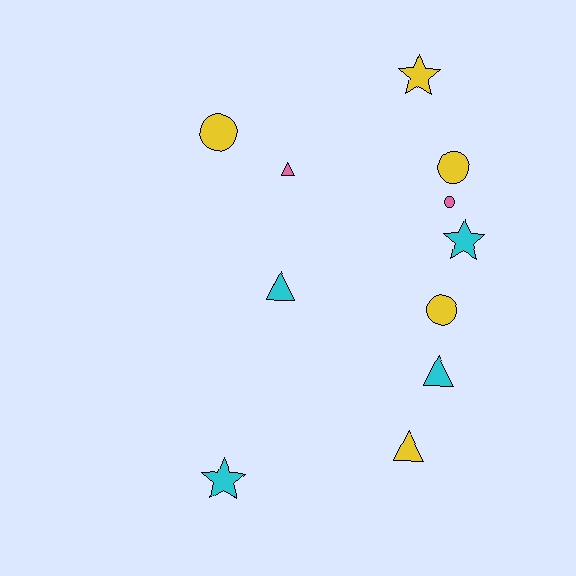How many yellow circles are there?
There are 3 yellow circles.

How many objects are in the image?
There are 11 objects.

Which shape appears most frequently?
Circle, with 4 objects.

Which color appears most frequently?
Yellow, with 5 objects.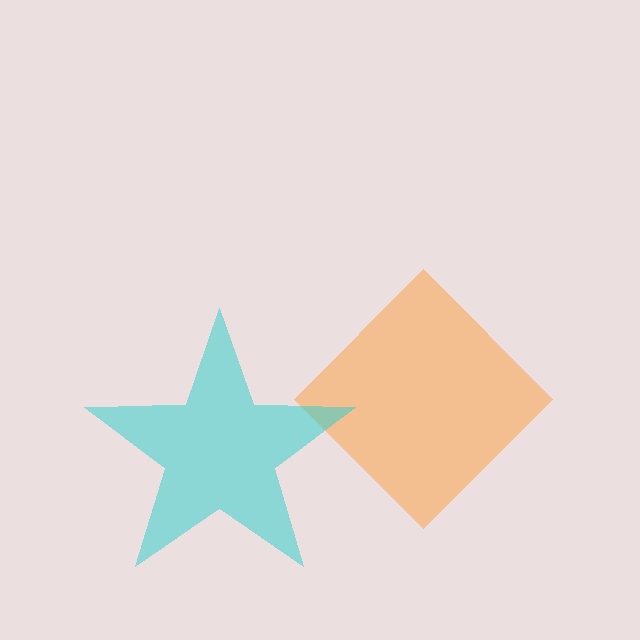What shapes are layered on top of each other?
The layered shapes are: an orange diamond, a cyan star.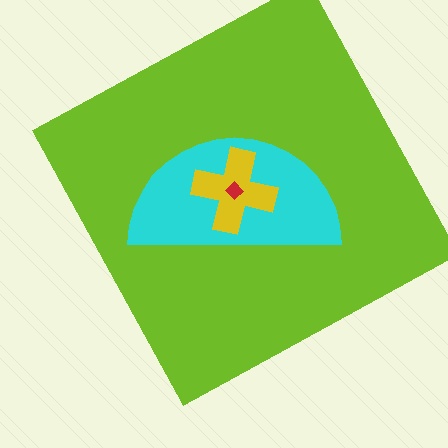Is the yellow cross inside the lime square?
Yes.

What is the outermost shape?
The lime square.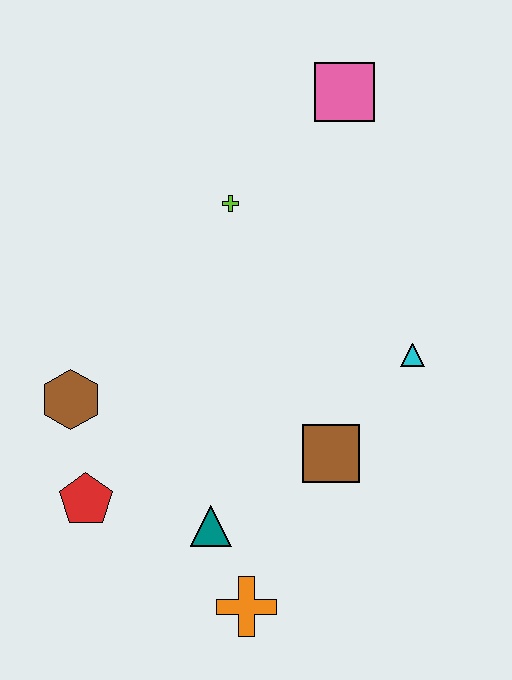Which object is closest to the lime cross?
The pink square is closest to the lime cross.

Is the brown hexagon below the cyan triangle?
Yes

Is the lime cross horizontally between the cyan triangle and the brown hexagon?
Yes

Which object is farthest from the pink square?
The orange cross is farthest from the pink square.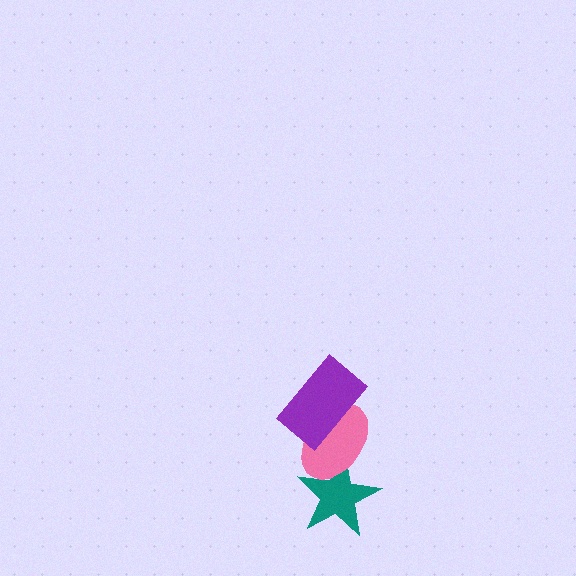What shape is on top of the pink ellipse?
The purple rectangle is on top of the pink ellipse.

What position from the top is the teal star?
The teal star is 3rd from the top.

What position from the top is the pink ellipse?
The pink ellipse is 2nd from the top.